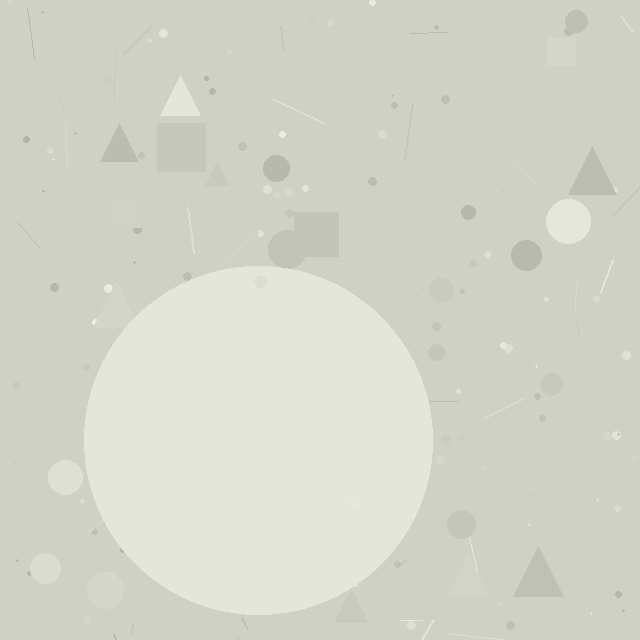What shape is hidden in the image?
A circle is hidden in the image.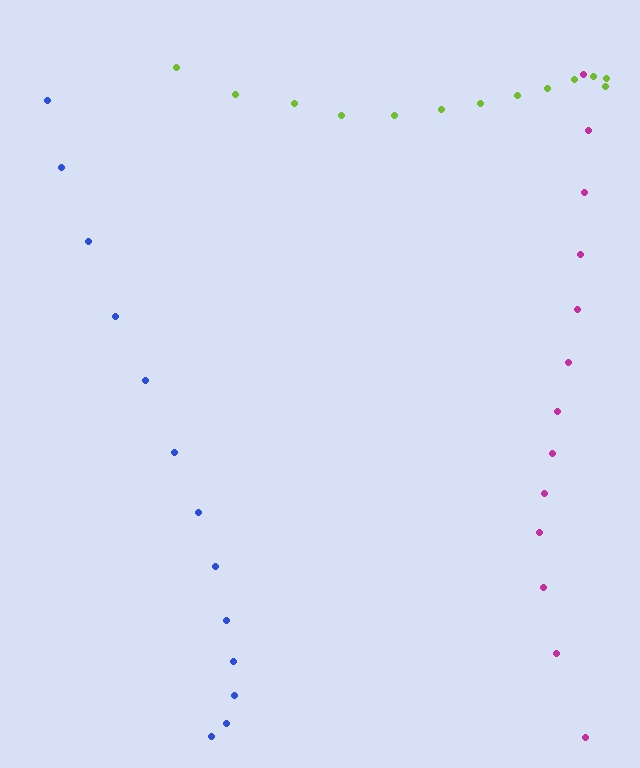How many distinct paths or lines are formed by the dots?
There are 3 distinct paths.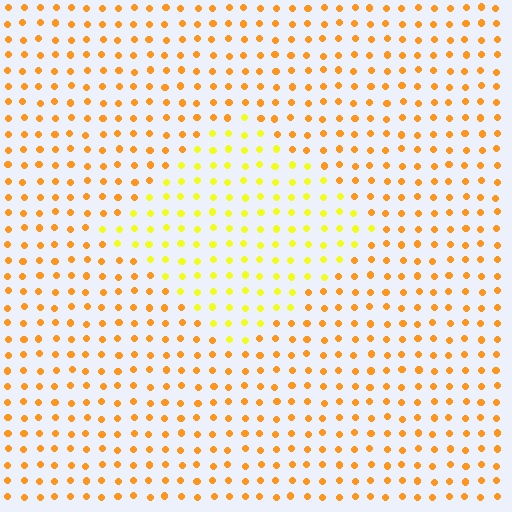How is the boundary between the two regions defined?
The boundary is defined purely by a slight shift in hue (about 31 degrees). Spacing, size, and orientation are identical on both sides.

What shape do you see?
I see a diamond.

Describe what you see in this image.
The image is filled with small orange elements in a uniform arrangement. A diamond-shaped region is visible where the elements are tinted to a slightly different hue, forming a subtle color boundary.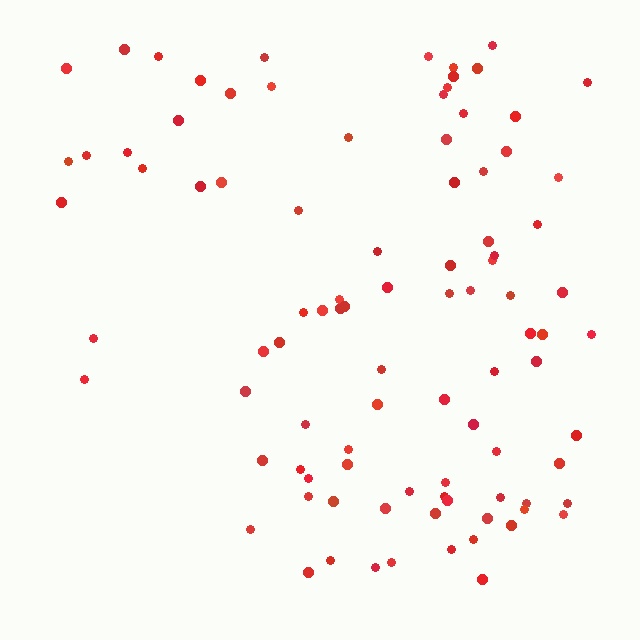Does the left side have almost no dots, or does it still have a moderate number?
Still a moderate number, just noticeably fewer than the right.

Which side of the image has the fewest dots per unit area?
The left.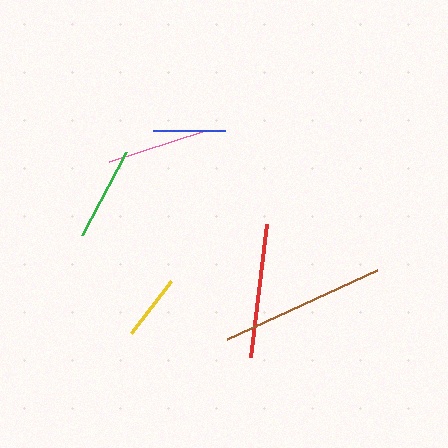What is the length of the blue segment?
The blue segment is approximately 73 pixels long.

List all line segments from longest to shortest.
From longest to shortest: brown, red, pink, green, blue, yellow.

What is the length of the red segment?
The red segment is approximately 134 pixels long.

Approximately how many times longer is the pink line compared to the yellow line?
The pink line is approximately 1.5 times the length of the yellow line.